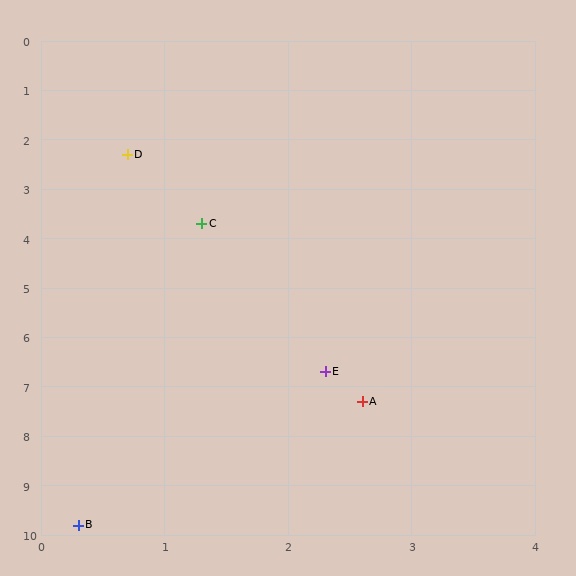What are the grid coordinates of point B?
Point B is at approximately (0.3, 9.8).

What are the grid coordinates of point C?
Point C is at approximately (1.3, 3.7).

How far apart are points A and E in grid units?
Points A and E are about 0.7 grid units apart.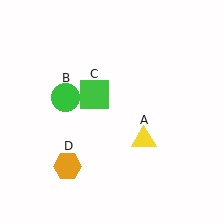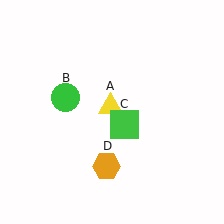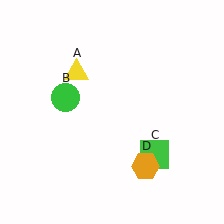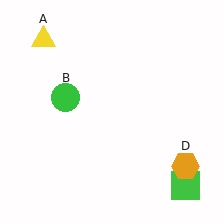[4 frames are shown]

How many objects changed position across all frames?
3 objects changed position: yellow triangle (object A), green square (object C), orange hexagon (object D).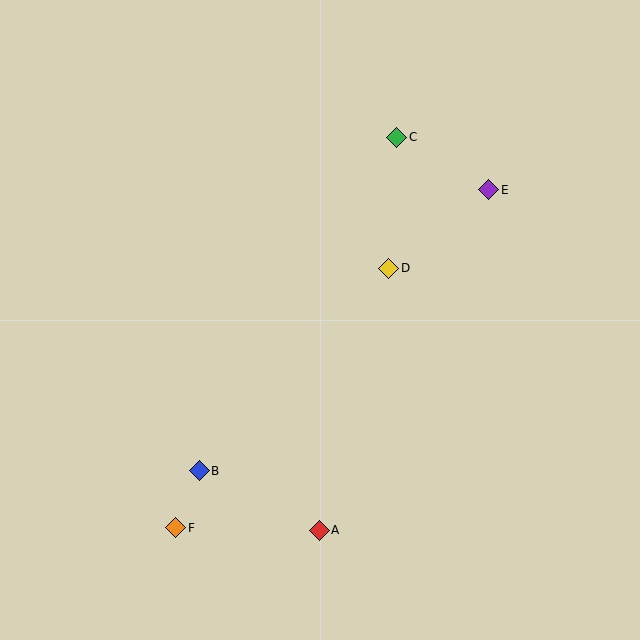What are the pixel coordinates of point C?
Point C is at (397, 137).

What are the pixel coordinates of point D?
Point D is at (389, 268).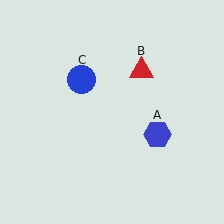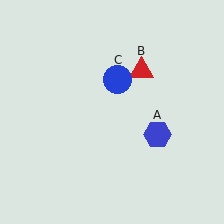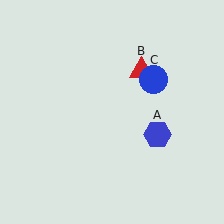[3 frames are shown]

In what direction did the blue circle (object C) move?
The blue circle (object C) moved right.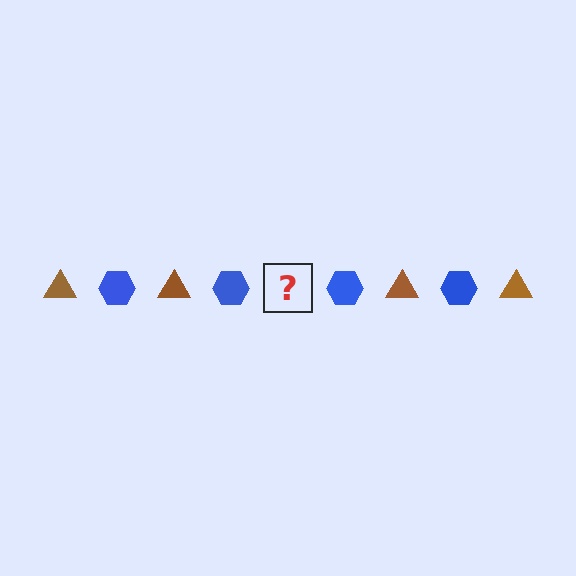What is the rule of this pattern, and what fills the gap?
The rule is that the pattern alternates between brown triangle and blue hexagon. The gap should be filled with a brown triangle.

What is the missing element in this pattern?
The missing element is a brown triangle.